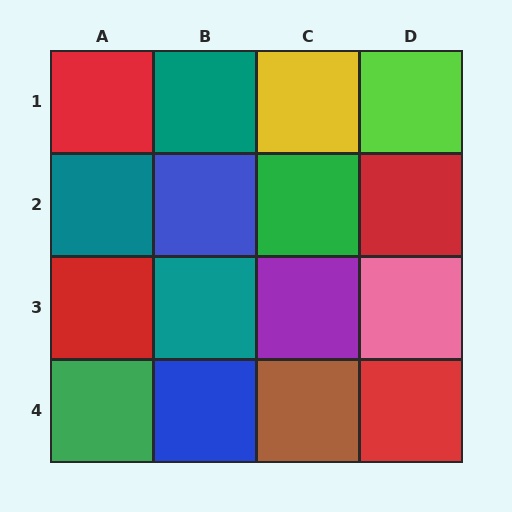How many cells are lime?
1 cell is lime.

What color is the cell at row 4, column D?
Red.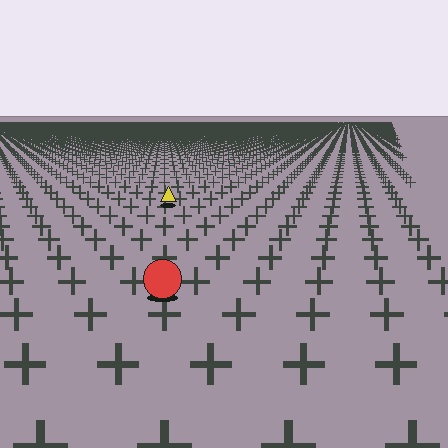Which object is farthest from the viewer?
The yellow triangle is farthest from the viewer. It appears smaller and the ground texture around it is denser.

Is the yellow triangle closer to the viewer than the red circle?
No. The red circle is closer — you can tell from the texture gradient: the ground texture is coarser near it.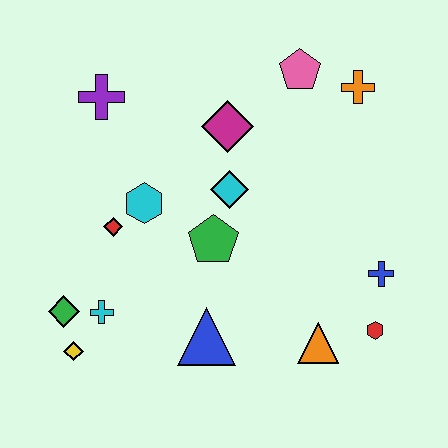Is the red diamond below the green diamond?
No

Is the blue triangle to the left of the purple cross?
No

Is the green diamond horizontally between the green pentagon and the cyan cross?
No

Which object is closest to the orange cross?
The pink pentagon is closest to the orange cross.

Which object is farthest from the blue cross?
The purple cross is farthest from the blue cross.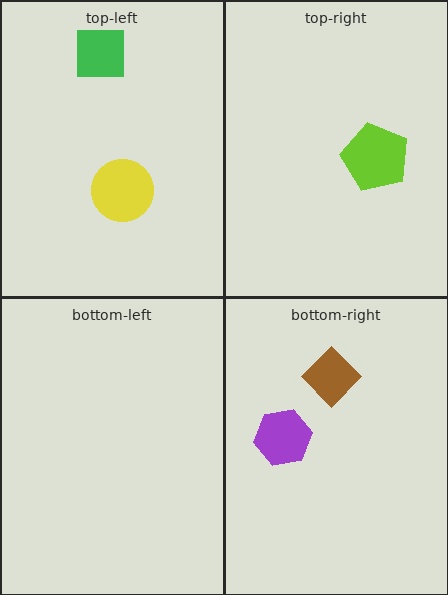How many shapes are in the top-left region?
2.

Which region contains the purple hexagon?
The bottom-right region.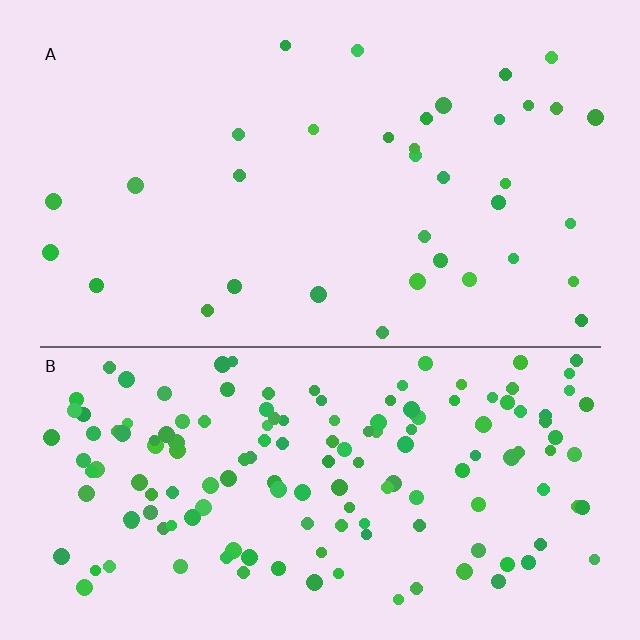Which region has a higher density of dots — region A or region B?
B (the bottom).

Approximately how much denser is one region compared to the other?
Approximately 4.4× — region B over region A.